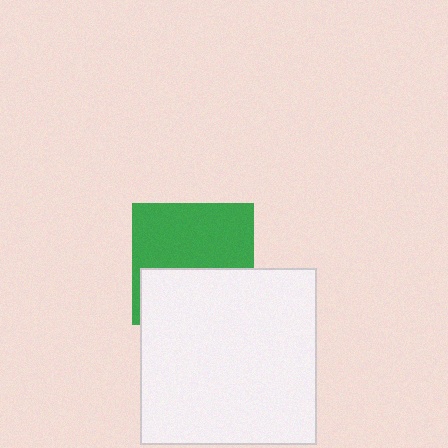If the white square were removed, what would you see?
You would see the complete green square.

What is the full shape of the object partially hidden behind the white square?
The partially hidden object is a green square.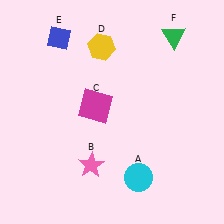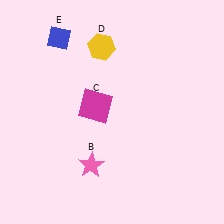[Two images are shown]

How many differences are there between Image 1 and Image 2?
There are 2 differences between the two images.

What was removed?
The cyan circle (A), the green triangle (F) were removed in Image 2.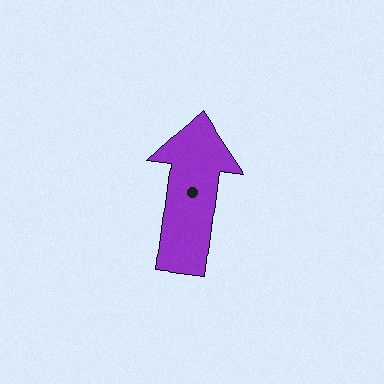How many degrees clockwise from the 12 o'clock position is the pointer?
Approximately 7 degrees.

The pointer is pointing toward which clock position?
Roughly 12 o'clock.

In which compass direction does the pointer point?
North.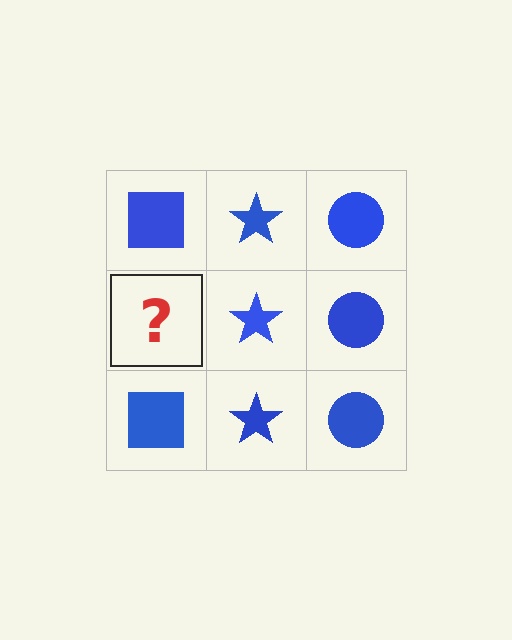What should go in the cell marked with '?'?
The missing cell should contain a blue square.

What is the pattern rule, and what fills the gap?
The rule is that each column has a consistent shape. The gap should be filled with a blue square.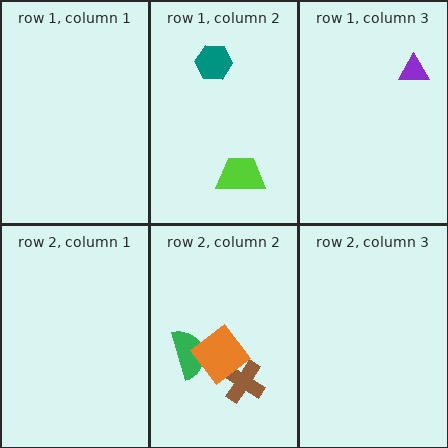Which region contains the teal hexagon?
The row 1, column 2 region.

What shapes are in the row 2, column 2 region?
The green semicircle, the brown cross, the orange diamond.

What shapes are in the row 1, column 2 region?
The lime trapezoid, the teal hexagon.